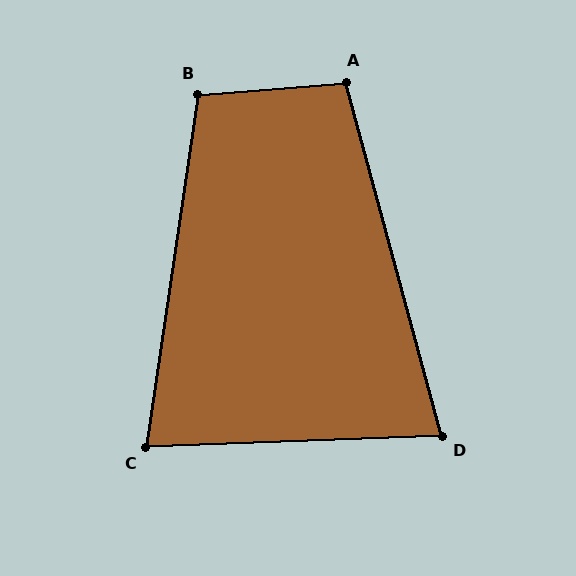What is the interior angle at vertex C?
Approximately 79 degrees (acute).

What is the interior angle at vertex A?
Approximately 101 degrees (obtuse).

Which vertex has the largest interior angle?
B, at approximately 103 degrees.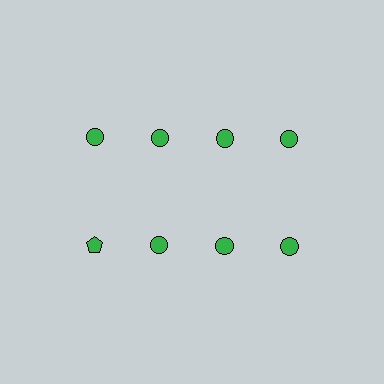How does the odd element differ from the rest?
It has a different shape: pentagon instead of circle.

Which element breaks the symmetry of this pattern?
The green pentagon in the second row, leftmost column breaks the symmetry. All other shapes are green circles.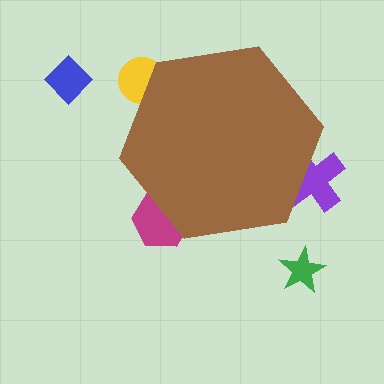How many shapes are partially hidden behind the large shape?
3 shapes are partially hidden.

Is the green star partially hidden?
No, the green star is fully visible.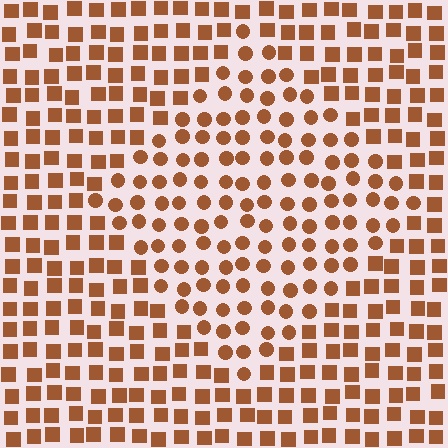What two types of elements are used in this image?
The image uses circles inside the diamond region and squares outside it.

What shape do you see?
I see a diamond.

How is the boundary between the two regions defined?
The boundary is defined by a change in element shape: circles inside vs. squares outside. All elements share the same color and spacing.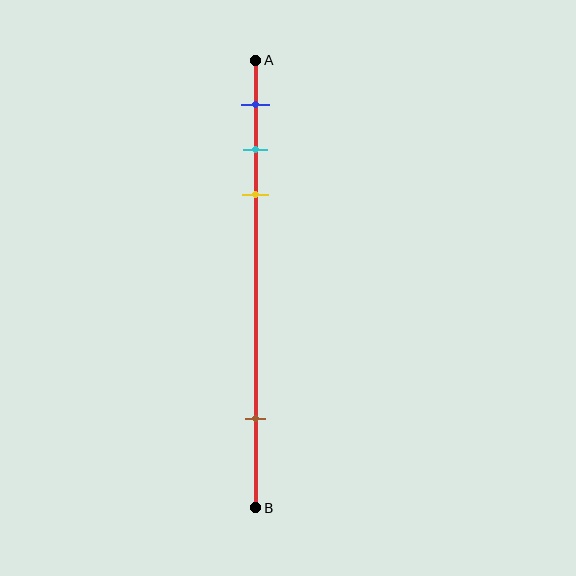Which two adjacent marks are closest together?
The cyan and yellow marks are the closest adjacent pair.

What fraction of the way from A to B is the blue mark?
The blue mark is approximately 10% (0.1) of the way from A to B.